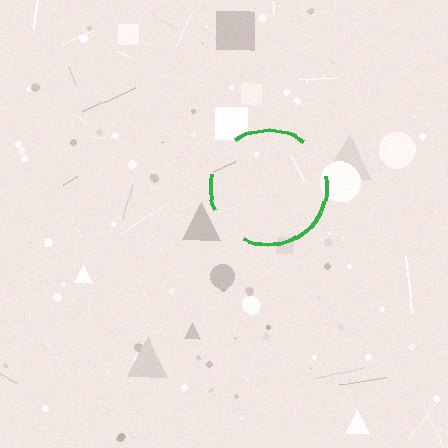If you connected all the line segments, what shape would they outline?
They would outline a circle.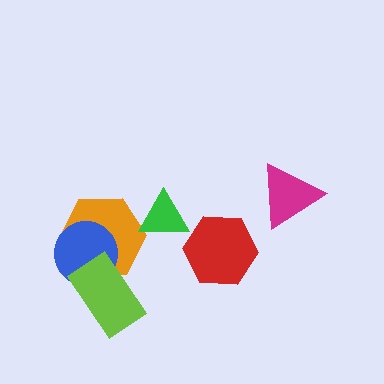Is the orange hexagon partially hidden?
Yes, it is partially covered by another shape.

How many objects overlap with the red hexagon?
0 objects overlap with the red hexagon.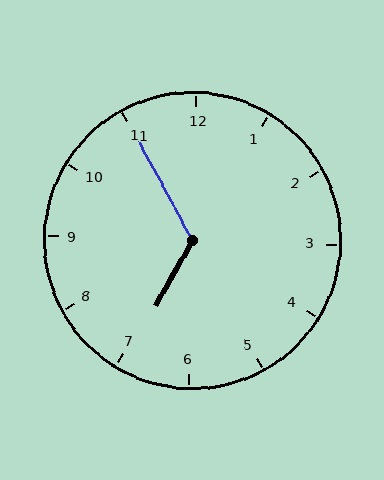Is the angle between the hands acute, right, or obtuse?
It is obtuse.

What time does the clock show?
6:55.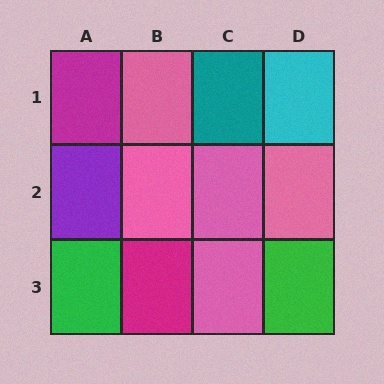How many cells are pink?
5 cells are pink.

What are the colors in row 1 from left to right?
Magenta, pink, teal, cyan.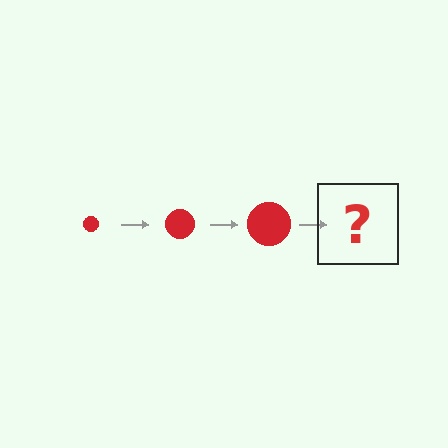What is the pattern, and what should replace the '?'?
The pattern is that the circle gets progressively larger each step. The '?' should be a red circle, larger than the previous one.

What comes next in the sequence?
The next element should be a red circle, larger than the previous one.